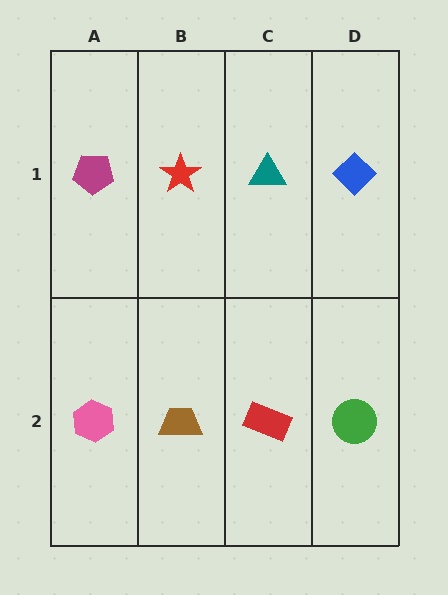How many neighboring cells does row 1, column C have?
3.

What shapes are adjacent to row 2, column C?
A teal triangle (row 1, column C), a brown trapezoid (row 2, column B), a green circle (row 2, column D).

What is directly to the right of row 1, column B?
A teal triangle.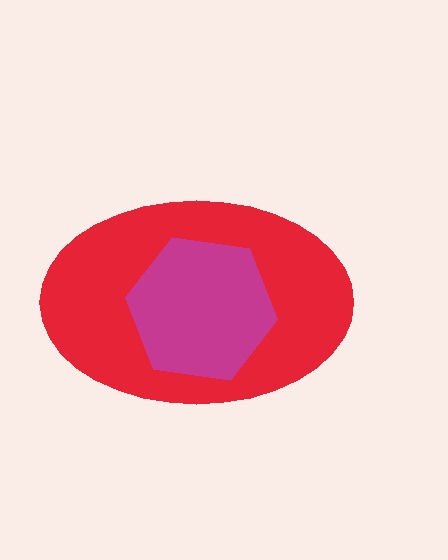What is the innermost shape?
The magenta hexagon.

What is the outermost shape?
The red ellipse.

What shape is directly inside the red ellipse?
The magenta hexagon.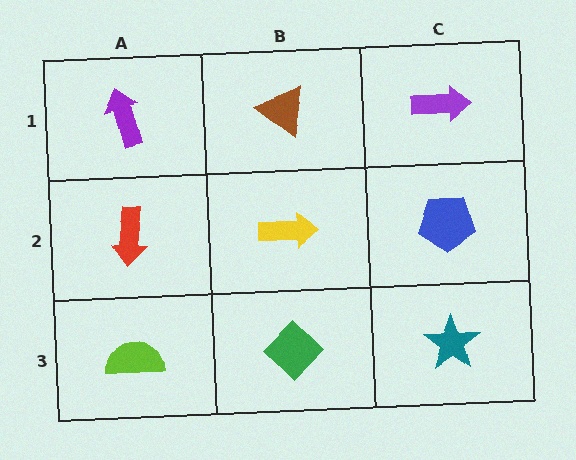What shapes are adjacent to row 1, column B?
A yellow arrow (row 2, column B), a purple arrow (row 1, column A), a purple arrow (row 1, column C).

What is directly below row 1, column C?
A blue pentagon.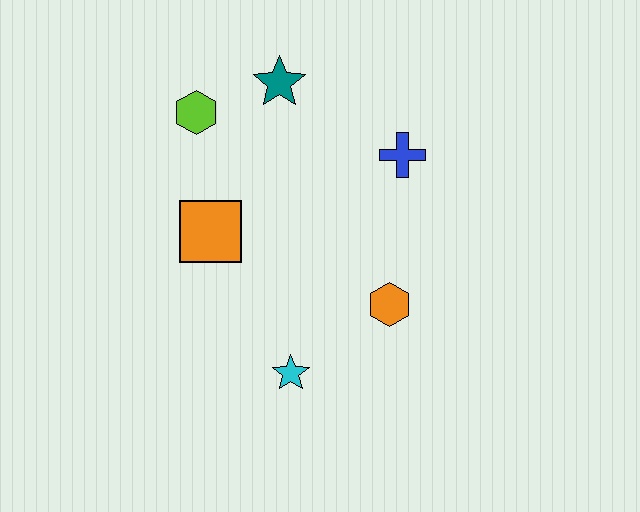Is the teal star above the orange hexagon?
Yes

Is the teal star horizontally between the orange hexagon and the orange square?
Yes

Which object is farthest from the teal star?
The cyan star is farthest from the teal star.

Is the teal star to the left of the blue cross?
Yes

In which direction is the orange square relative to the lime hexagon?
The orange square is below the lime hexagon.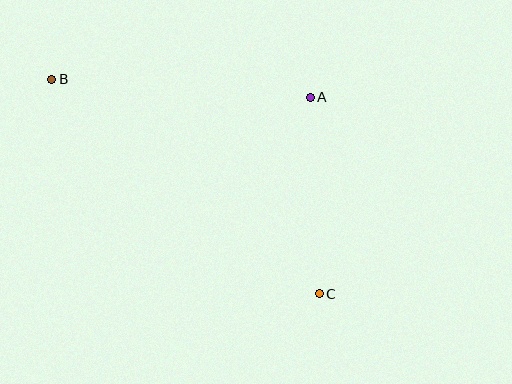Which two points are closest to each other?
Points A and C are closest to each other.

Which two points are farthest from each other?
Points B and C are farthest from each other.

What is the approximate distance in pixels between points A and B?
The distance between A and B is approximately 259 pixels.